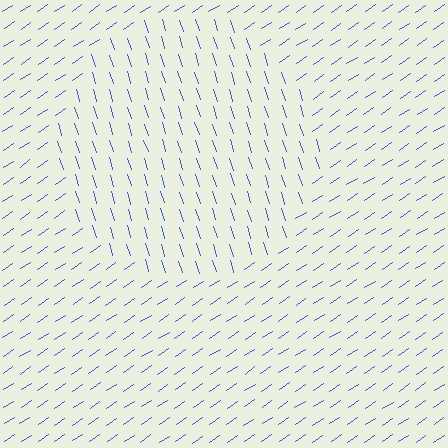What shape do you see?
I see a circle.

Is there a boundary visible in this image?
Yes, there is a texture boundary formed by a change in line orientation.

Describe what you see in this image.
The image is filled with small blue line segments. A circle region in the image has lines oriented differently from the surrounding lines, creating a visible texture boundary.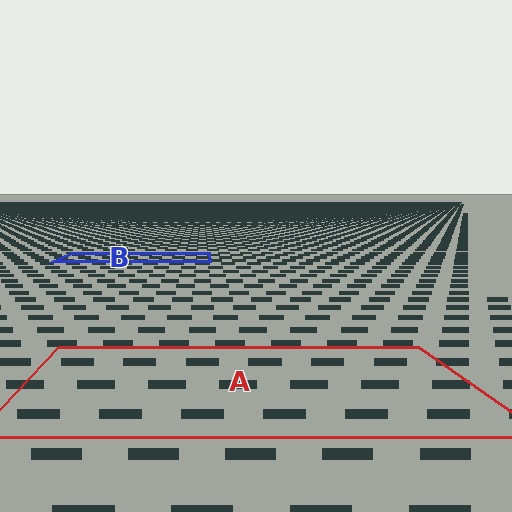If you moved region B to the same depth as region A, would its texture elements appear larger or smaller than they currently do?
They would appear larger. At a closer depth, the same texture elements are projected at a bigger on-screen size.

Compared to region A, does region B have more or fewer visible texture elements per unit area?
Region B has more texture elements per unit area — they are packed more densely because it is farther away.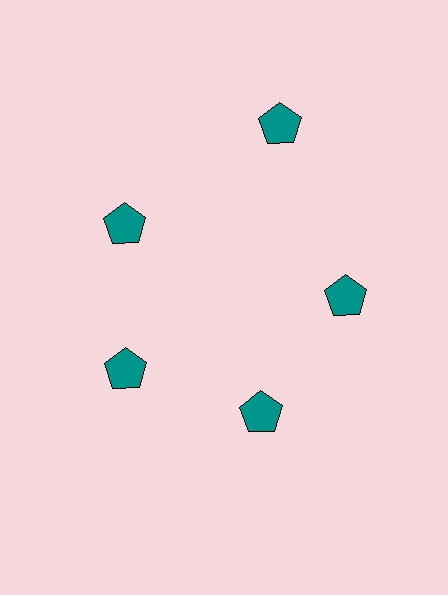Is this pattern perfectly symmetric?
No. The 5 teal pentagons are arranged in a ring, but one element near the 1 o'clock position is pushed outward from the center, breaking the 5-fold rotational symmetry.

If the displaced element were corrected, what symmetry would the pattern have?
It would have 5-fold rotational symmetry — the pattern would map onto itself every 72 degrees.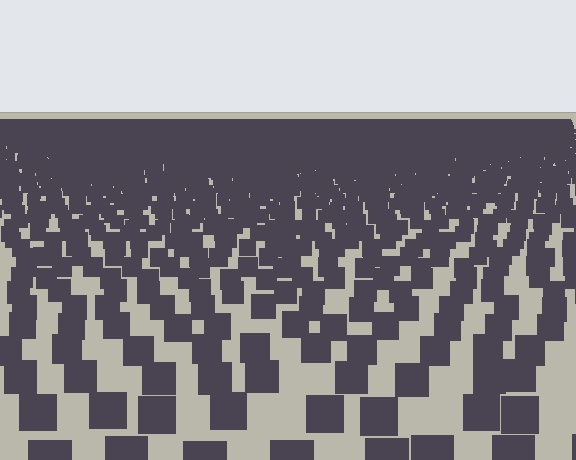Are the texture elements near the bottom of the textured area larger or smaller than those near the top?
Larger. Near the bottom, elements are closer to the viewer and appear at a bigger on-screen size.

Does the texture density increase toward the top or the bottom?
Density increases toward the top.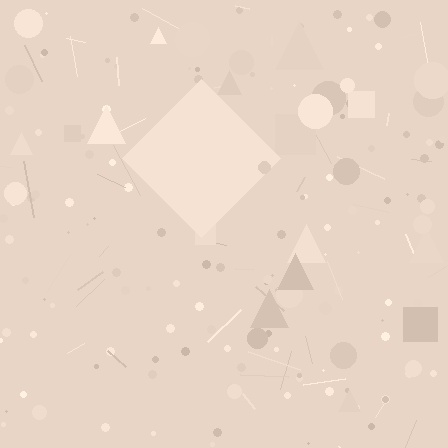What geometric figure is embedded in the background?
A diamond is embedded in the background.